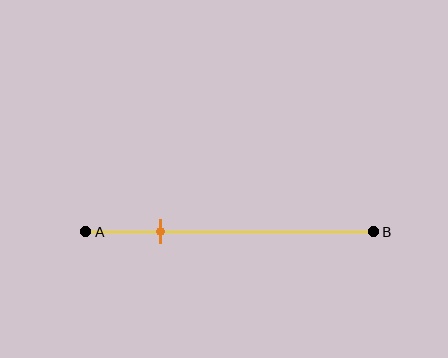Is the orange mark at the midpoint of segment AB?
No, the mark is at about 25% from A, not at the 50% midpoint.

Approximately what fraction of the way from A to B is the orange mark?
The orange mark is approximately 25% of the way from A to B.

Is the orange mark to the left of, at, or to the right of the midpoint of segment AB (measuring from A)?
The orange mark is to the left of the midpoint of segment AB.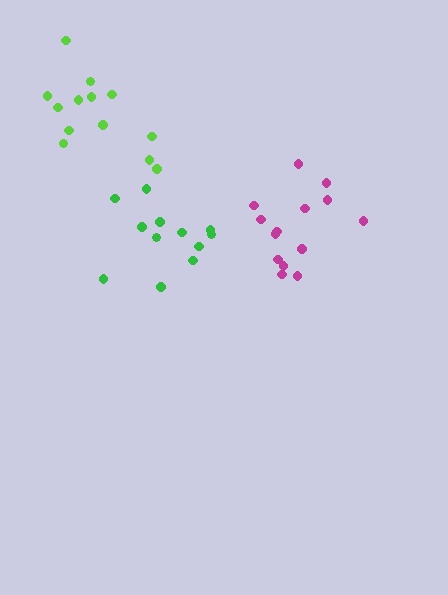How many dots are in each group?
Group 1: 12 dots, Group 2: 13 dots, Group 3: 14 dots (39 total).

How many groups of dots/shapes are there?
There are 3 groups.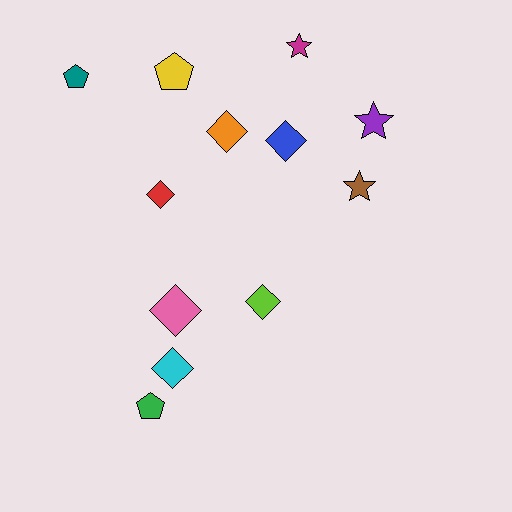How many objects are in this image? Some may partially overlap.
There are 12 objects.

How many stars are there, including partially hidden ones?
There are 3 stars.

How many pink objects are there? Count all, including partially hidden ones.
There is 1 pink object.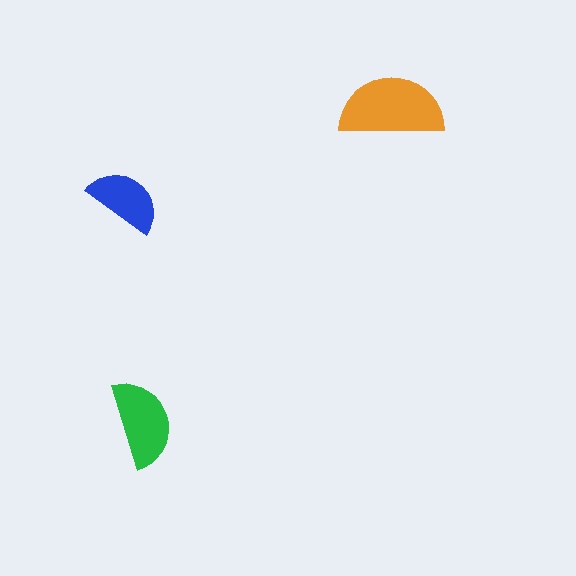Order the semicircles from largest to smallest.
the orange one, the green one, the blue one.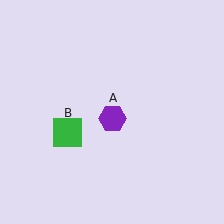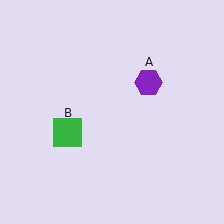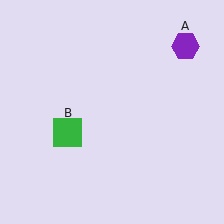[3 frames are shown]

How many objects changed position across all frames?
1 object changed position: purple hexagon (object A).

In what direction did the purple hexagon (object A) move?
The purple hexagon (object A) moved up and to the right.